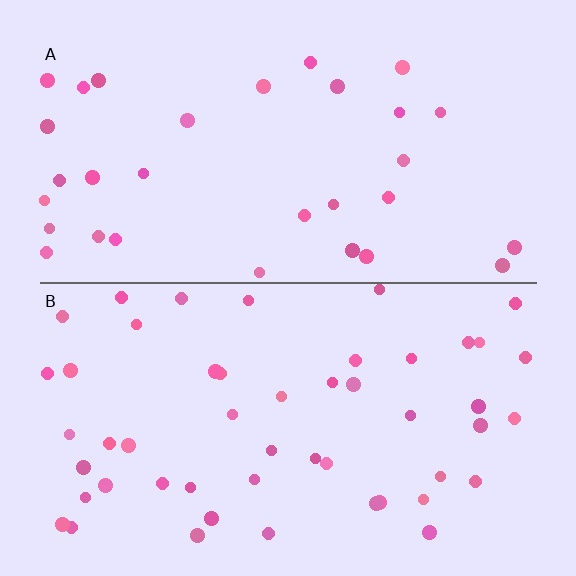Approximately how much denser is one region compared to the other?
Approximately 1.6× — region B over region A.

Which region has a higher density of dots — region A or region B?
B (the bottom).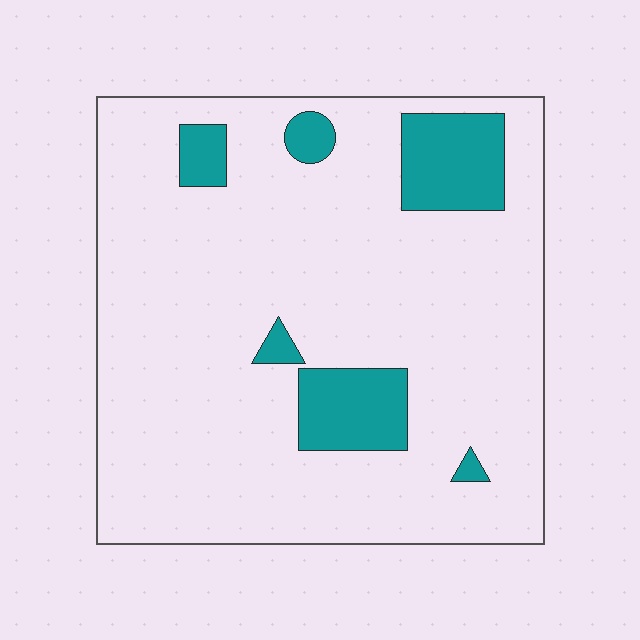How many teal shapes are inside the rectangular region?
6.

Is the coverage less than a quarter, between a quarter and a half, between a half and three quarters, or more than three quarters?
Less than a quarter.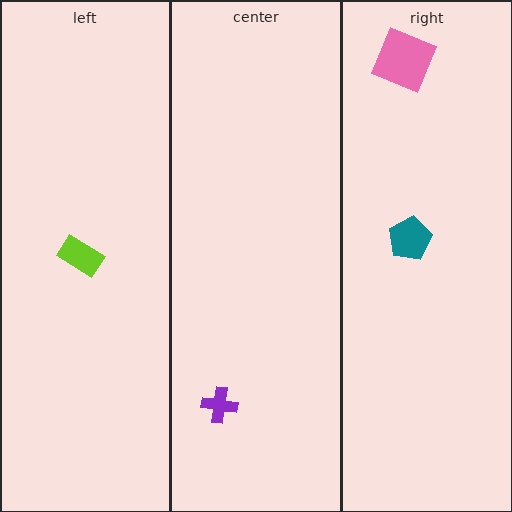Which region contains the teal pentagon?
The right region.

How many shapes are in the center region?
1.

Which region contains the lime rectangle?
The left region.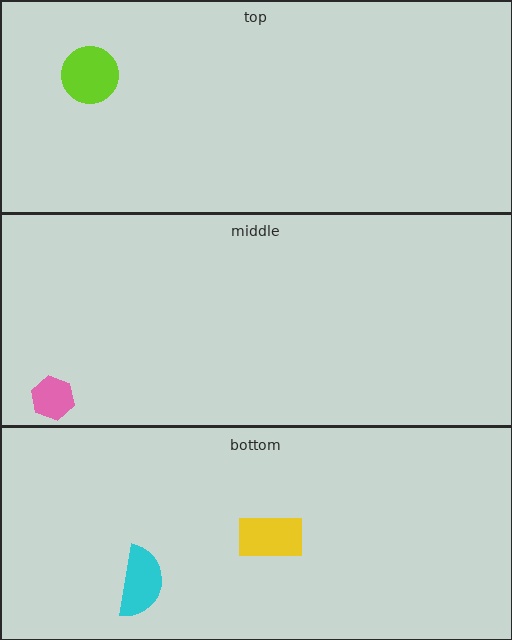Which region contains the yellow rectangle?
The bottom region.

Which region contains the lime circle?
The top region.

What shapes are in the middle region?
The pink hexagon.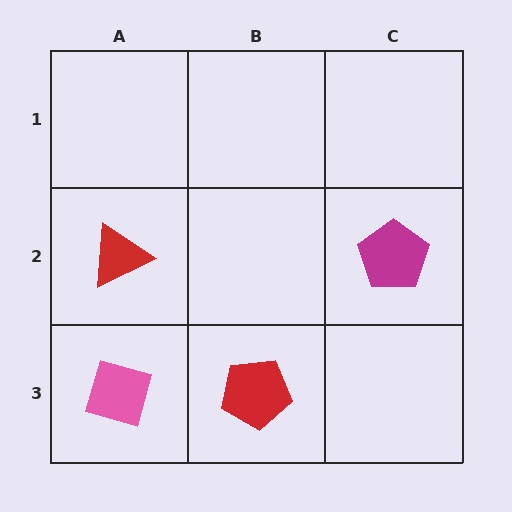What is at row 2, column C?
A magenta pentagon.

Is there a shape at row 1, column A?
No, that cell is empty.